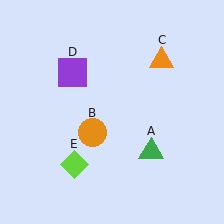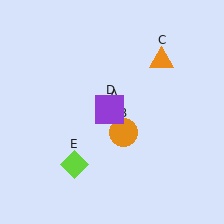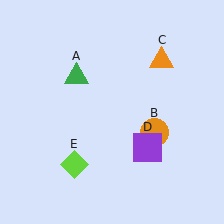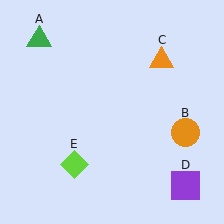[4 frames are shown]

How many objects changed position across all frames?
3 objects changed position: green triangle (object A), orange circle (object B), purple square (object D).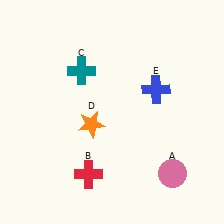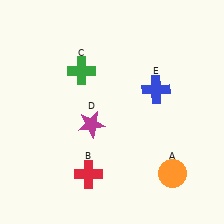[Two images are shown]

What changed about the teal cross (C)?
In Image 1, C is teal. In Image 2, it changed to green.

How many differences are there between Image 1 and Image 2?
There are 3 differences between the two images.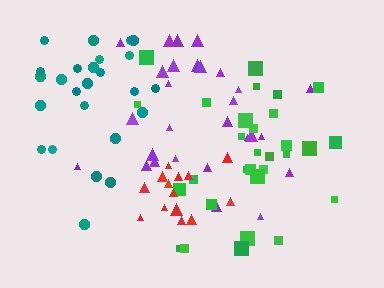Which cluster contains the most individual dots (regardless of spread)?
Green (31).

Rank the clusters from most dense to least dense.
teal, red, green, purple.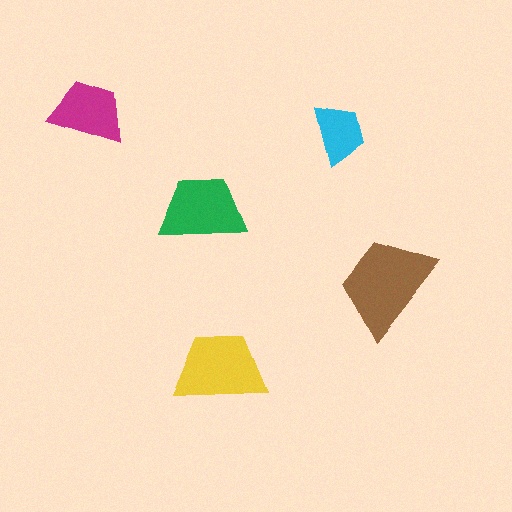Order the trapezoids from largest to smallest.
the brown one, the yellow one, the green one, the magenta one, the cyan one.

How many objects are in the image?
There are 5 objects in the image.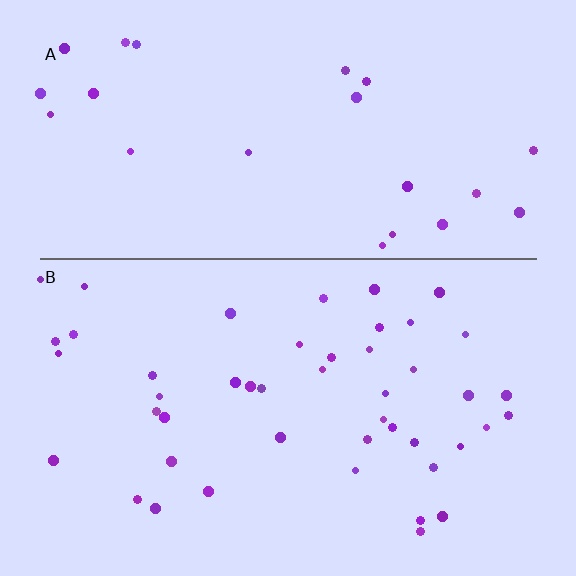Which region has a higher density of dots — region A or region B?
B (the bottom).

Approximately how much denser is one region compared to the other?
Approximately 2.0× — region B over region A.